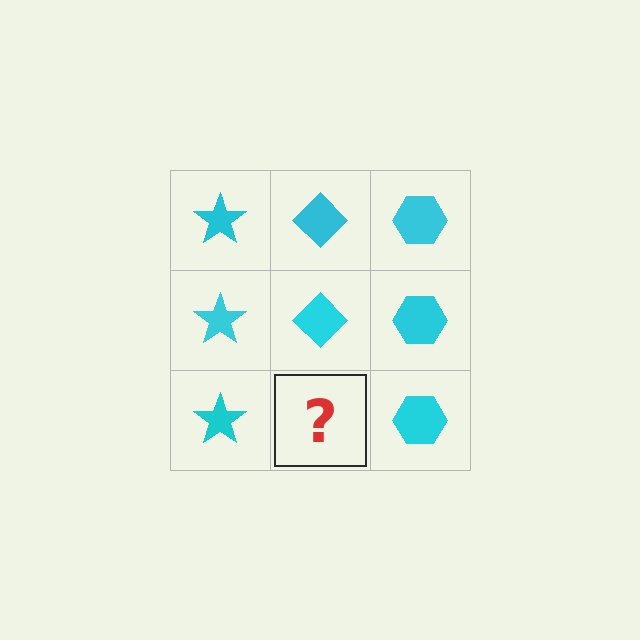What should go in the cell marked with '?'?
The missing cell should contain a cyan diamond.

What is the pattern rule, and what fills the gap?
The rule is that each column has a consistent shape. The gap should be filled with a cyan diamond.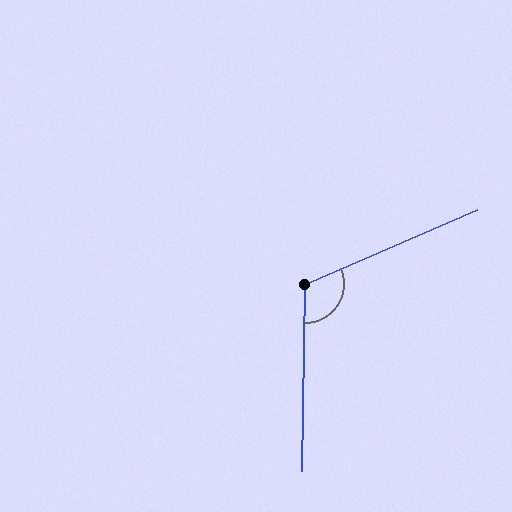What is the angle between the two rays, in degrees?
Approximately 114 degrees.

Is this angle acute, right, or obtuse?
It is obtuse.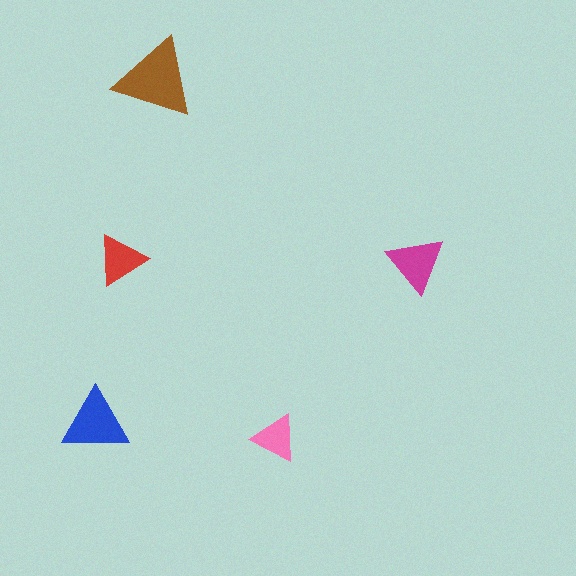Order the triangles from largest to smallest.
the brown one, the blue one, the magenta one, the red one, the pink one.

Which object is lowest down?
The pink triangle is bottommost.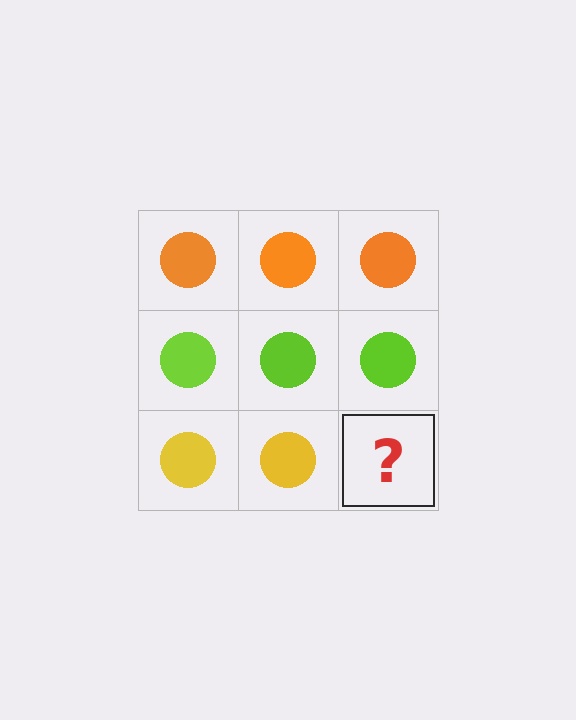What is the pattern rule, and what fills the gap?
The rule is that each row has a consistent color. The gap should be filled with a yellow circle.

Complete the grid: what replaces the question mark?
The question mark should be replaced with a yellow circle.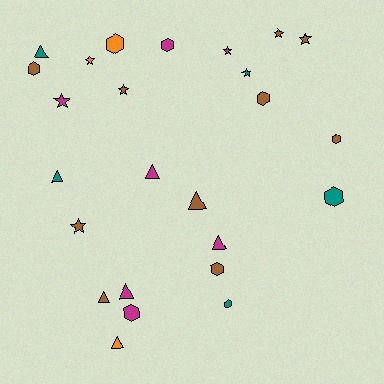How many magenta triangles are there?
There are 3 magenta triangles.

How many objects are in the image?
There are 25 objects.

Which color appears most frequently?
Brown, with 10 objects.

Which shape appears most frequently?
Hexagon, with 9 objects.